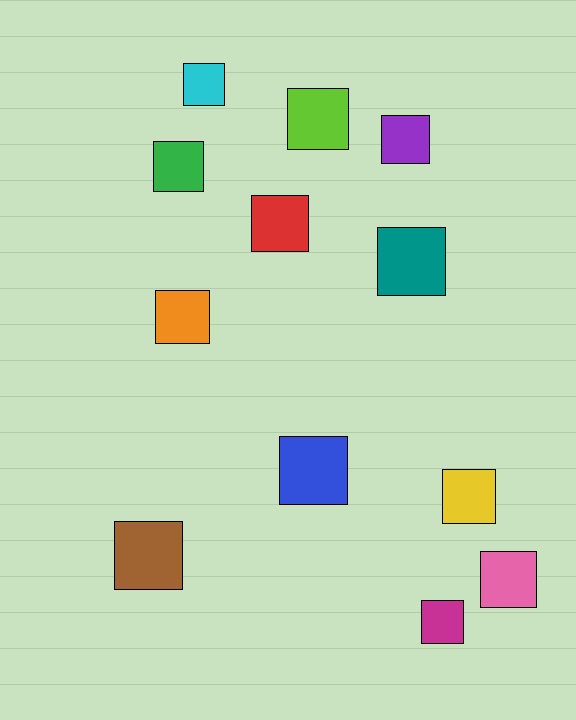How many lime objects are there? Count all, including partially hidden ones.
There is 1 lime object.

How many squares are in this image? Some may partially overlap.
There are 12 squares.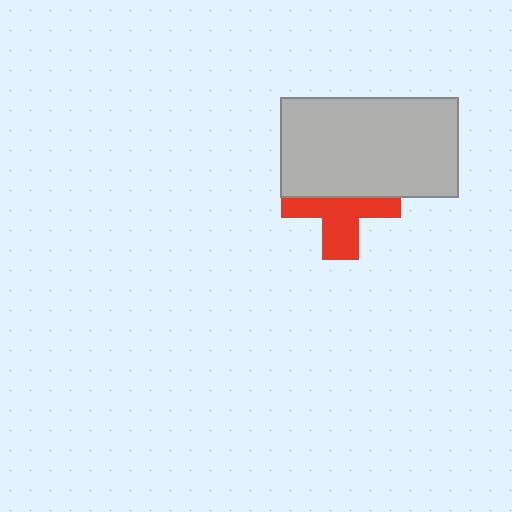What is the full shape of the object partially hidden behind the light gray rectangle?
The partially hidden object is a red cross.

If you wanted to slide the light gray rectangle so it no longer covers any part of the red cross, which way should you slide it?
Slide it up — that is the most direct way to separate the two shapes.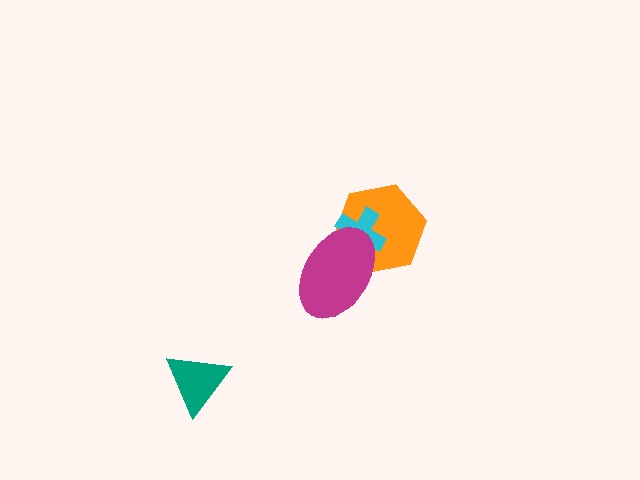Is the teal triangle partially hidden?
No, no other shape covers it.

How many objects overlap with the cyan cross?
2 objects overlap with the cyan cross.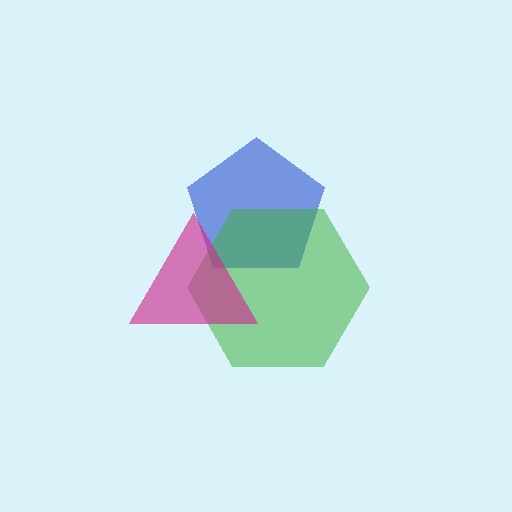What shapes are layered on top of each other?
The layered shapes are: a blue pentagon, a green hexagon, a magenta triangle.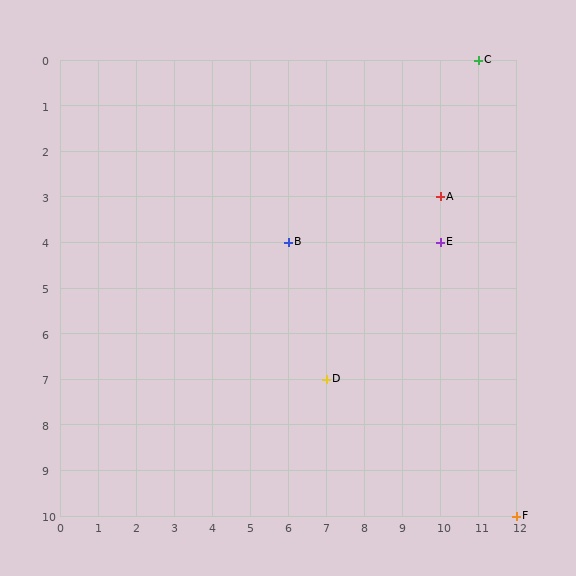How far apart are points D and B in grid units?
Points D and B are 1 column and 3 rows apart (about 3.2 grid units diagonally).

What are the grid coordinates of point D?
Point D is at grid coordinates (7, 7).